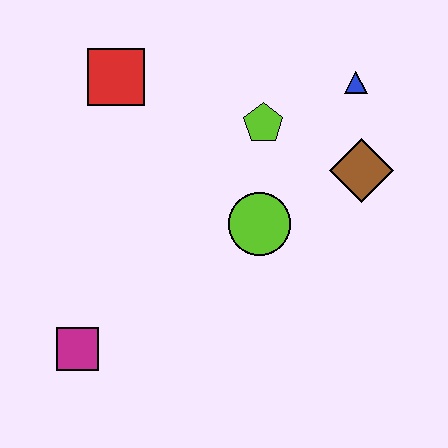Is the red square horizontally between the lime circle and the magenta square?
Yes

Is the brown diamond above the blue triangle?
No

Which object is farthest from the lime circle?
The magenta square is farthest from the lime circle.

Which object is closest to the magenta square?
The lime circle is closest to the magenta square.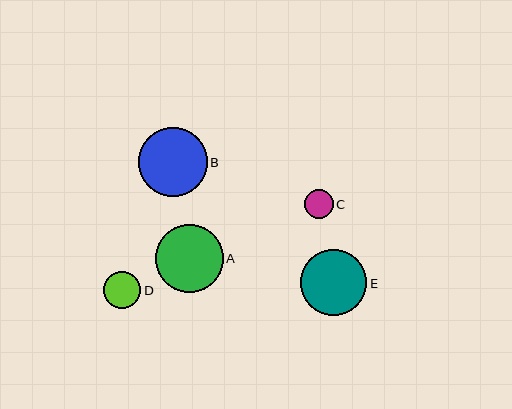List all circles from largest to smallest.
From largest to smallest: B, A, E, D, C.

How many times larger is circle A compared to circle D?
Circle A is approximately 1.8 times the size of circle D.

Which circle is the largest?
Circle B is the largest with a size of approximately 68 pixels.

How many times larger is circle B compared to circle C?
Circle B is approximately 2.4 times the size of circle C.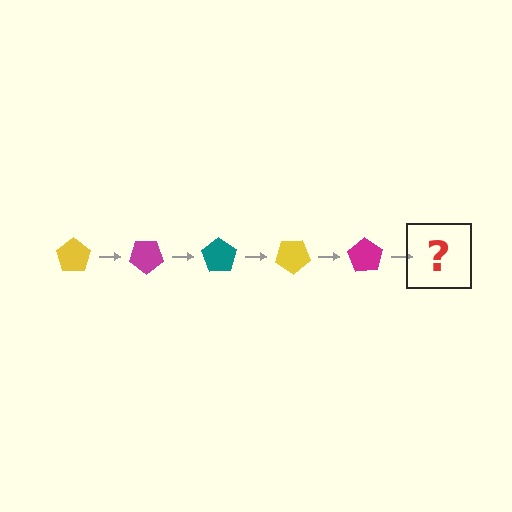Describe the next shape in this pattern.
It should be a teal pentagon, rotated 175 degrees from the start.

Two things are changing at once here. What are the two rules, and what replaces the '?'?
The two rules are that it rotates 35 degrees each step and the color cycles through yellow, magenta, and teal. The '?' should be a teal pentagon, rotated 175 degrees from the start.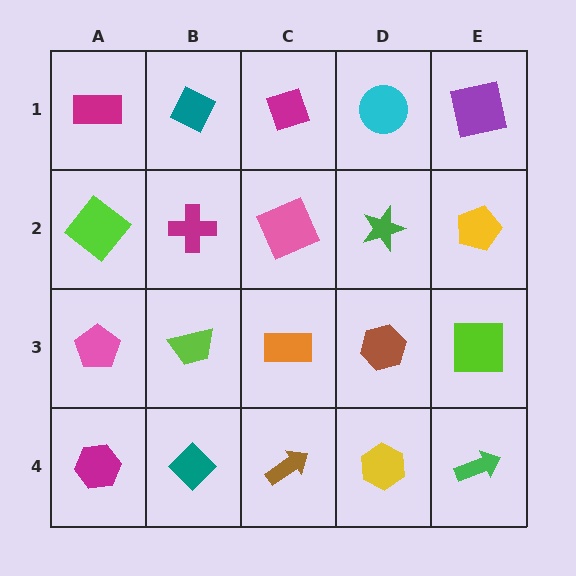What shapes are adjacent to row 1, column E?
A yellow pentagon (row 2, column E), a cyan circle (row 1, column D).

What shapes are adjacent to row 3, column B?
A magenta cross (row 2, column B), a teal diamond (row 4, column B), a pink pentagon (row 3, column A), an orange rectangle (row 3, column C).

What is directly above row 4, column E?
A lime square.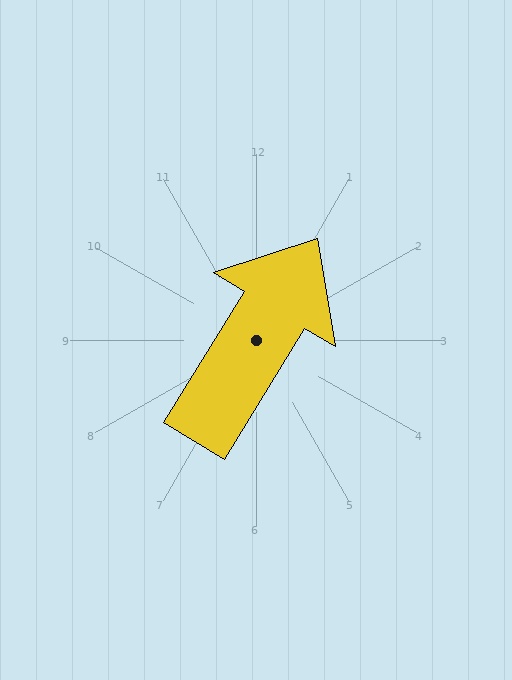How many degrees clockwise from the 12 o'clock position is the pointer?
Approximately 31 degrees.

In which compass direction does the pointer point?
Northeast.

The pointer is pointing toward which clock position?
Roughly 1 o'clock.